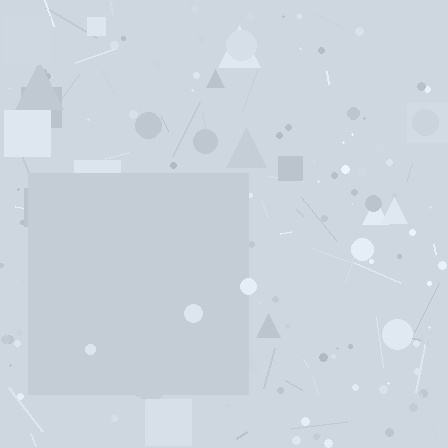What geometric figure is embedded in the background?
A square is embedded in the background.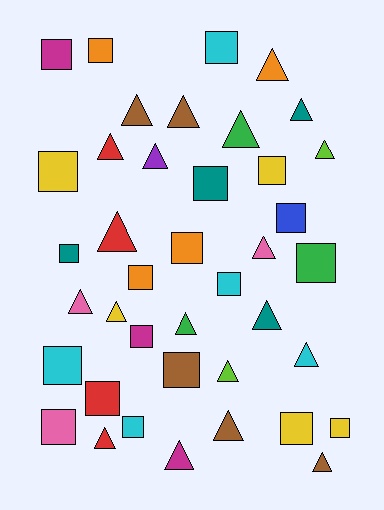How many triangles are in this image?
There are 20 triangles.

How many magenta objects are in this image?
There are 3 magenta objects.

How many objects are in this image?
There are 40 objects.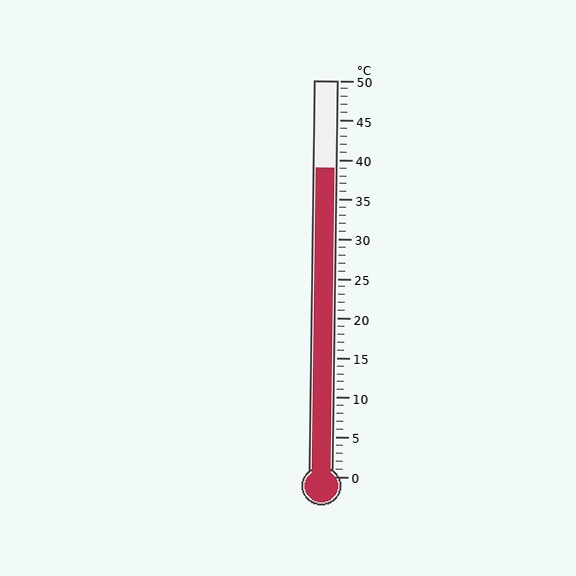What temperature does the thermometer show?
The thermometer shows approximately 39°C.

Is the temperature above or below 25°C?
The temperature is above 25°C.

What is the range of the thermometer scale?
The thermometer scale ranges from 0°C to 50°C.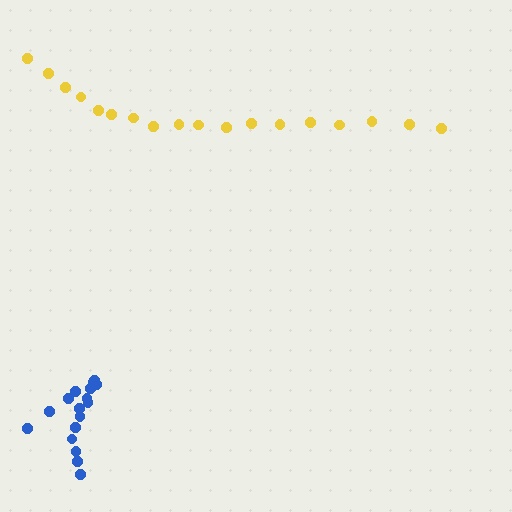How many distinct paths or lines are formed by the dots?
There are 2 distinct paths.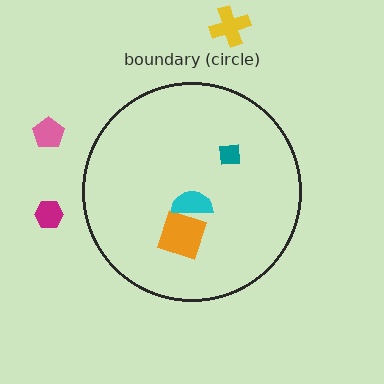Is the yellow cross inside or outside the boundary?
Outside.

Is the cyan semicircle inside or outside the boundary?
Inside.